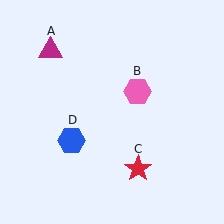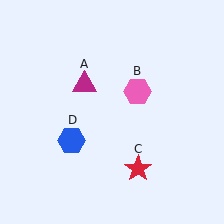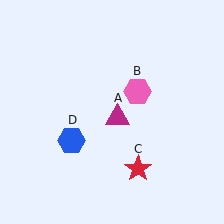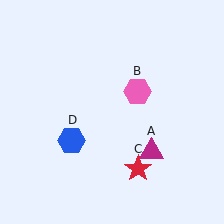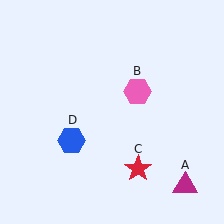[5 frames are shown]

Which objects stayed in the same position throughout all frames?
Pink hexagon (object B) and red star (object C) and blue hexagon (object D) remained stationary.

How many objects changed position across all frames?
1 object changed position: magenta triangle (object A).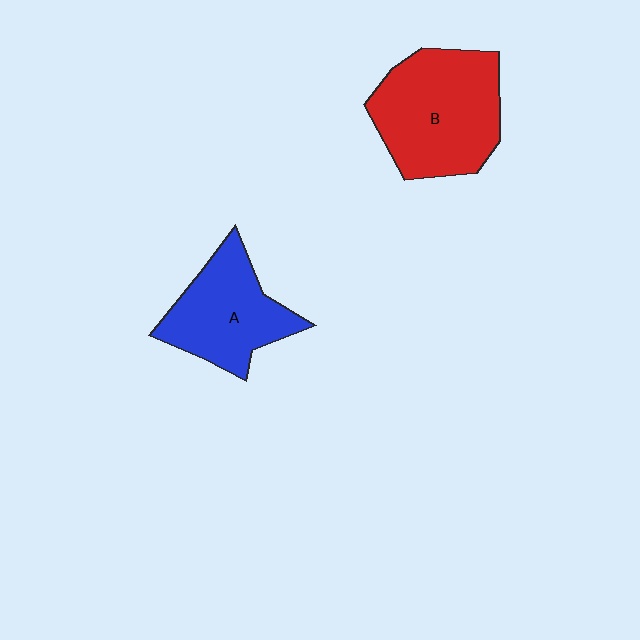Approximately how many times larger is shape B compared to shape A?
Approximately 1.3 times.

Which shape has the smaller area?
Shape A (blue).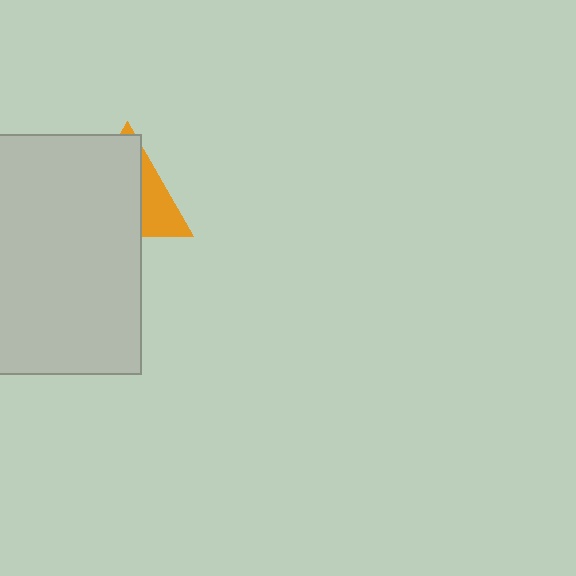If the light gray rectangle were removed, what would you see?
You would see the complete orange triangle.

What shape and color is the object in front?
The object in front is a light gray rectangle.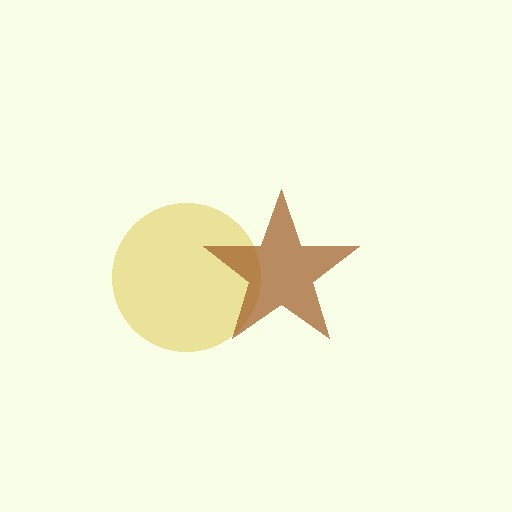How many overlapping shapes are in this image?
There are 2 overlapping shapes in the image.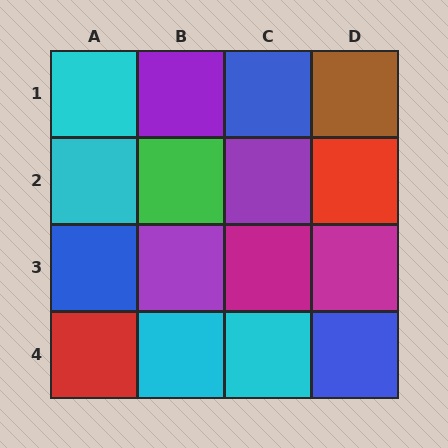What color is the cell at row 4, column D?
Blue.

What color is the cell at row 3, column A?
Blue.